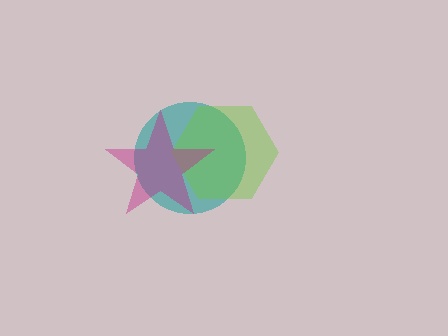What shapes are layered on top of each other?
The layered shapes are: a teal circle, a lime hexagon, a magenta star.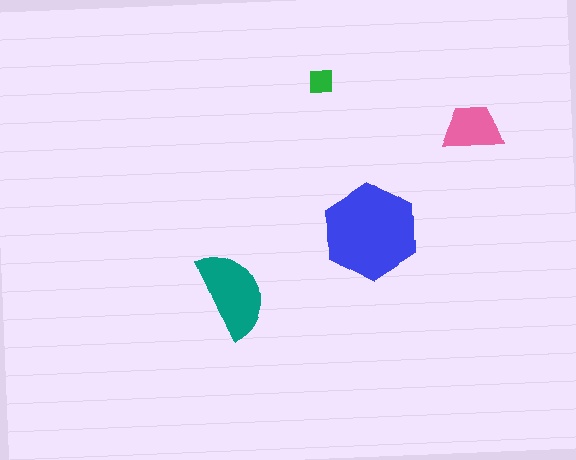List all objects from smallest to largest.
The green square, the pink trapezoid, the teal semicircle, the blue hexagon.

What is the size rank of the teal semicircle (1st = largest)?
2nd.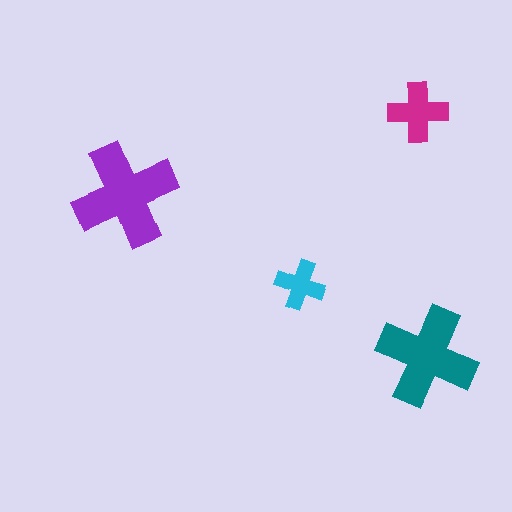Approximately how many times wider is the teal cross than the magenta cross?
About 1.5 times wider.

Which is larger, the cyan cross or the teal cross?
The teal one.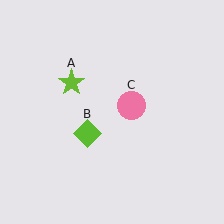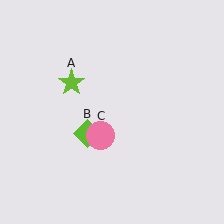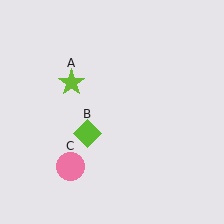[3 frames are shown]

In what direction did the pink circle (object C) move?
The pink circle (object C) moved down and to the left.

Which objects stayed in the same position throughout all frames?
Lime star (object A) and lime diamond (object B) remained stationary.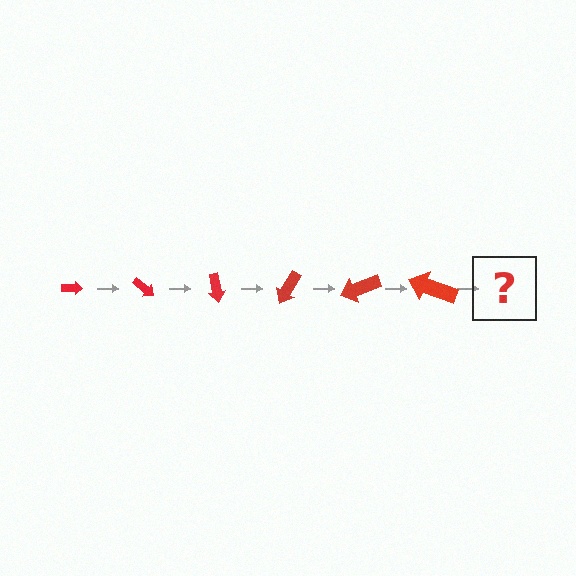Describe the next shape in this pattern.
It should be an arrow, larger than the previous one and rotated 240 degrees from the start.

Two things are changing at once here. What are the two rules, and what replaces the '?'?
The two rules are that the arrow grows larger each step and it rotates 40 degrees each step. The '?' should be an arrow, larger than the previous one and rotated 240 degrees from the start.